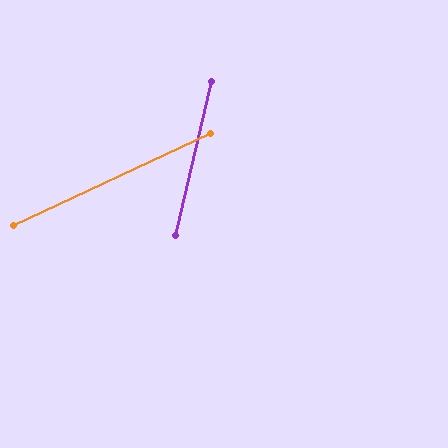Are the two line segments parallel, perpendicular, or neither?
Neither parallel nor perpendicular — they differ by about 52°.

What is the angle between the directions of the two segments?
Approximately 52 degrees.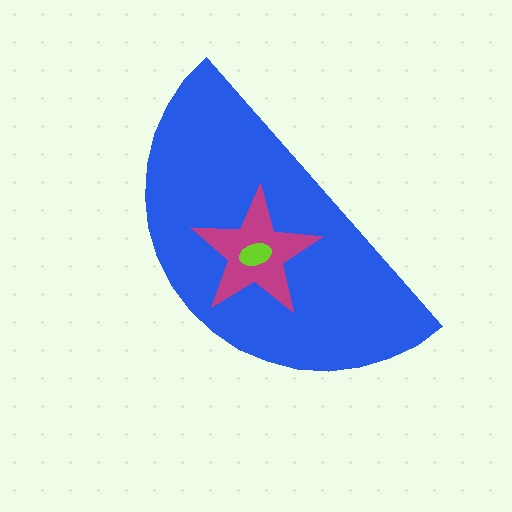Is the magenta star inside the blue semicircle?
Yes.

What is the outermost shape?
The blue semicircle.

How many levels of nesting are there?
3.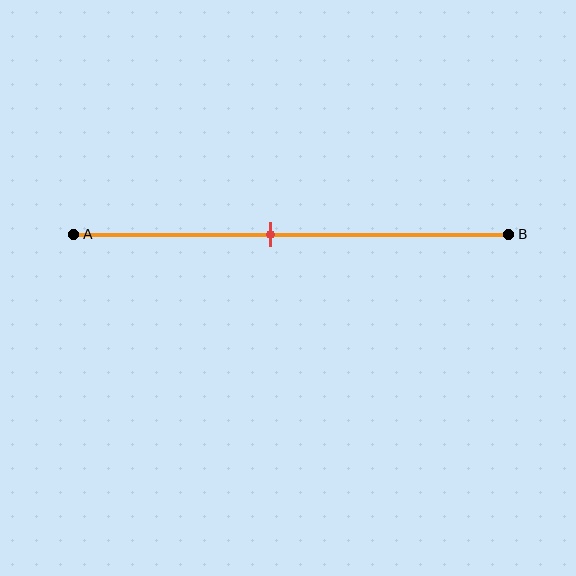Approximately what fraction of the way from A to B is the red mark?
The red mark is approximately 45% of the way from A to B.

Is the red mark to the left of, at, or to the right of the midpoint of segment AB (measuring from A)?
The red mark is to the left of the midpoint of segment AB.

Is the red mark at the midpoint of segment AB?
No, the mark is at about 45% from A, not at the 50% midpoint.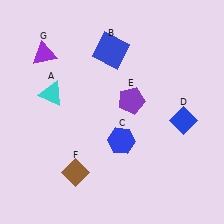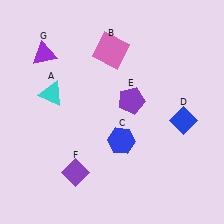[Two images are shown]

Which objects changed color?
B changed from blue to pink. F changed from brown to purple.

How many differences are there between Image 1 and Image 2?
There are 2 differences between the two images.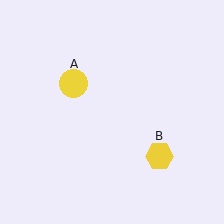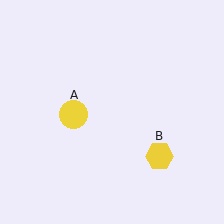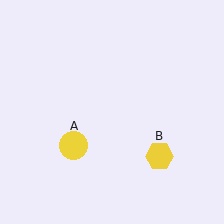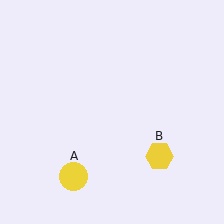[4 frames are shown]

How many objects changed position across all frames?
1 object changed position: yellow circle (object A).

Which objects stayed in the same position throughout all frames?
Yellow hexagon (object B) remained stationary.